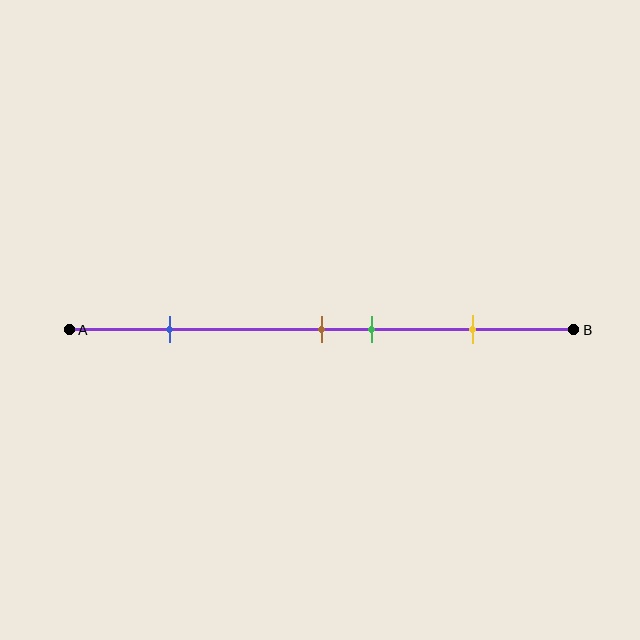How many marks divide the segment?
There are 4 marks dividing the segment.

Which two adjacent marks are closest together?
The brown and green marks are the closest adjacent pair.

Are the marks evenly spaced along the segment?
No, the marks are not evenly spaced.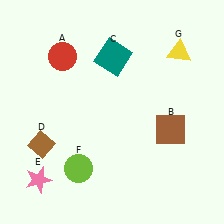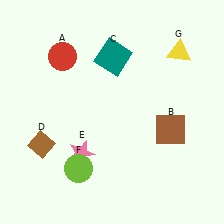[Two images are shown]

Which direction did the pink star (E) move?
The pink star (E) moved right.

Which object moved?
The pink star (E) moved right.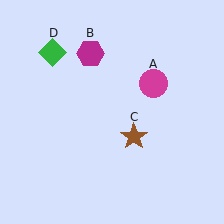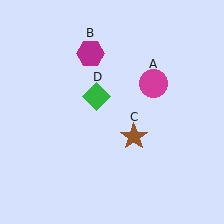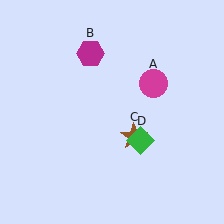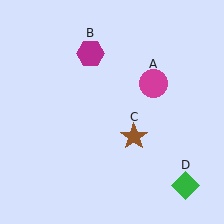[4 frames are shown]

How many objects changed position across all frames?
1 object changed position: green diamond (object D).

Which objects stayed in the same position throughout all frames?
Magenta circle (object A) and magenta hexagon (object B) and brown star (object C) remained stationary.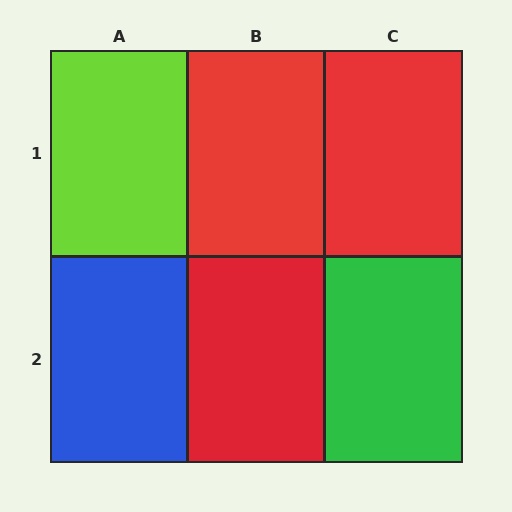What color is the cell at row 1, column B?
Red.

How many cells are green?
1 cell is green.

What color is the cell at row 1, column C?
Red.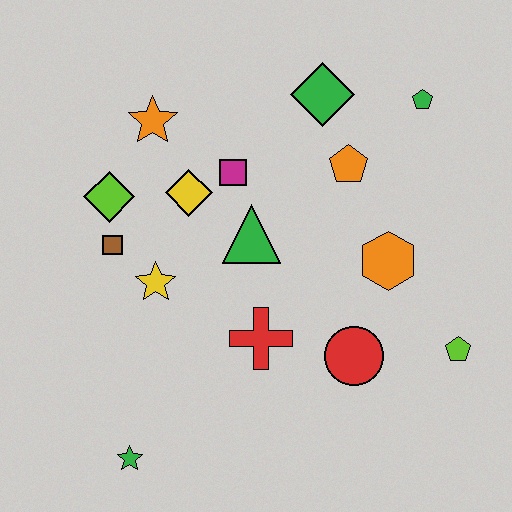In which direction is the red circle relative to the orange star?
The red circle is below the orange star.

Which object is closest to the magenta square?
The yellow diamond is closest to the magenta square.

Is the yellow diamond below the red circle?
No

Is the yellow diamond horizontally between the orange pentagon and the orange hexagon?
No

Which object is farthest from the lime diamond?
The lime pentagon is farthest from the lime diamond.